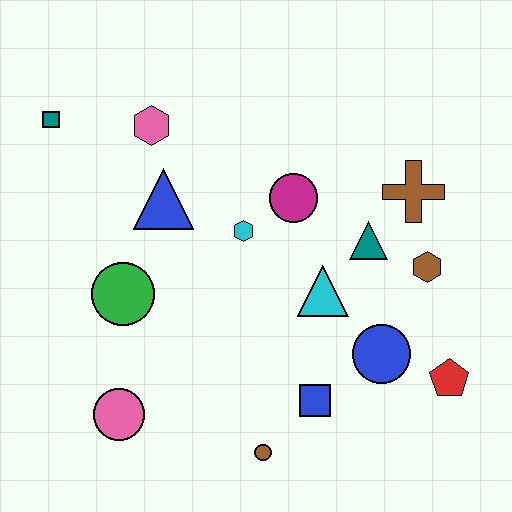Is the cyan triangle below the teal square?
Yes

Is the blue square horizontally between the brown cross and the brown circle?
Yes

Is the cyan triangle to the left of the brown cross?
Yes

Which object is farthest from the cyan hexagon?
The red pentagon is farthest from the cyan hexagon.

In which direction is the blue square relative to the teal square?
The blue square is below the teal square.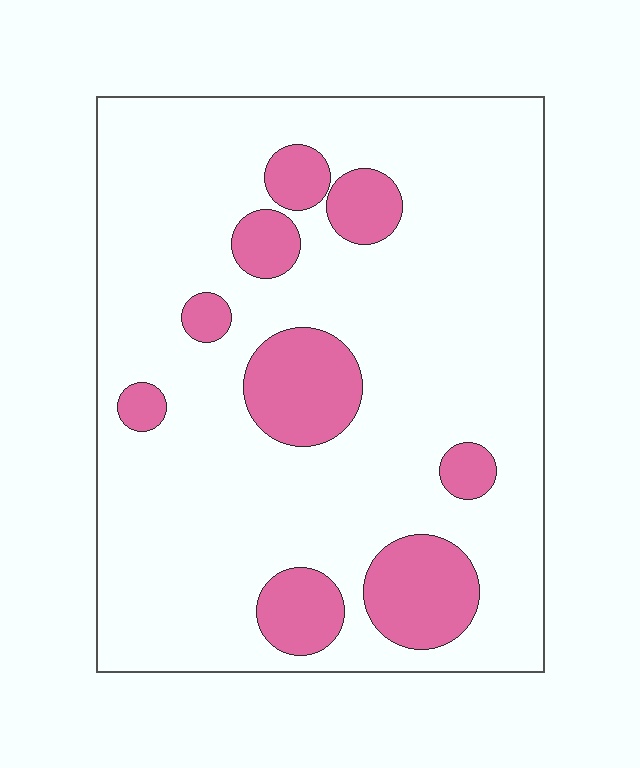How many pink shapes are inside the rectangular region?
9.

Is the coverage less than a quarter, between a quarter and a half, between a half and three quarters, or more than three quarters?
Less than a quarter.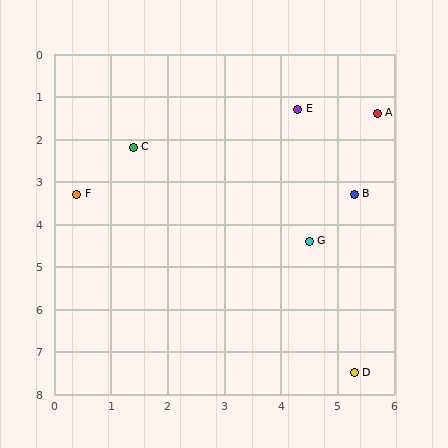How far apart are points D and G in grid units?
Points D and G are about 3.2 grid units apart.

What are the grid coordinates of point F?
Point F is at approximately (0.4, 3.3).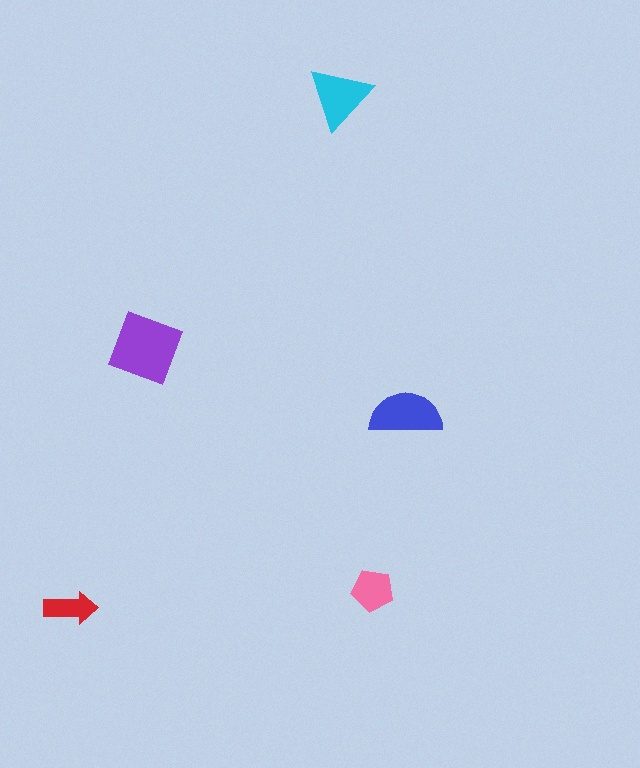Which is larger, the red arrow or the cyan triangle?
The cyan triangle.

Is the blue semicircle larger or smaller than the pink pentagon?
Larger.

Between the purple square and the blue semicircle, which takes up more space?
The purple square.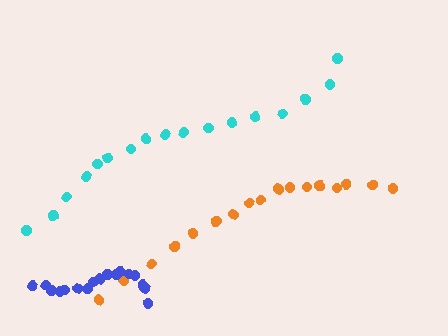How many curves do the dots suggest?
There are 3 distinct paths.